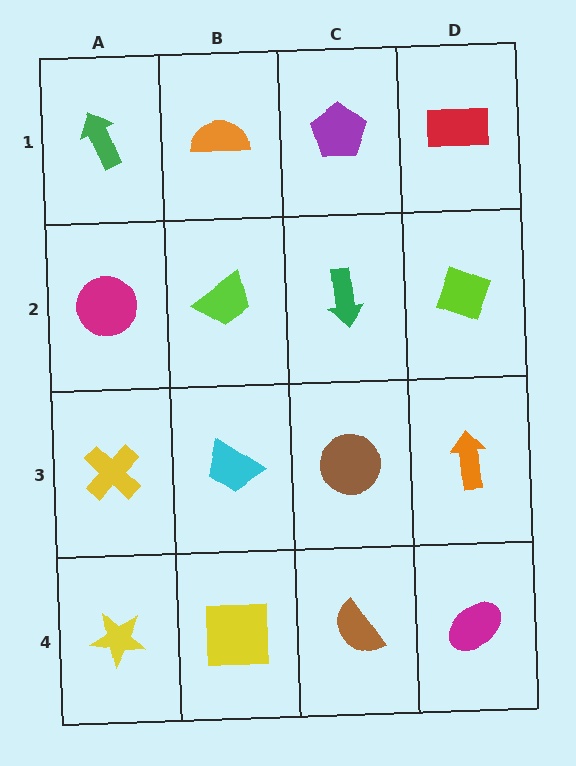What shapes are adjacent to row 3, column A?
A magenta circle (row 2, column A), a yellow star (row 4, column A), a cyan trapezoid (row 3, column B).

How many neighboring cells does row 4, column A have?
2.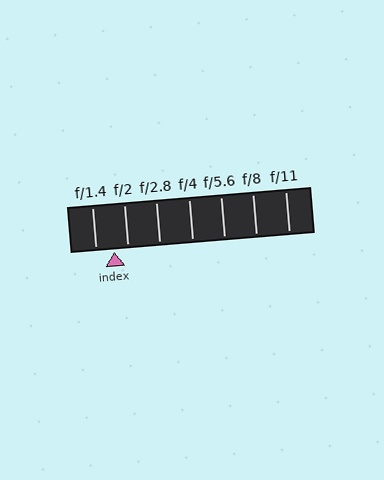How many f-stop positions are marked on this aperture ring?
There are 7 f-stop positions marked.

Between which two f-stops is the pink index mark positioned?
The index mark is between f/1.4 and f/2.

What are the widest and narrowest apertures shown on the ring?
The widest aperture shown is f/1.4 and the narrowest is f/11.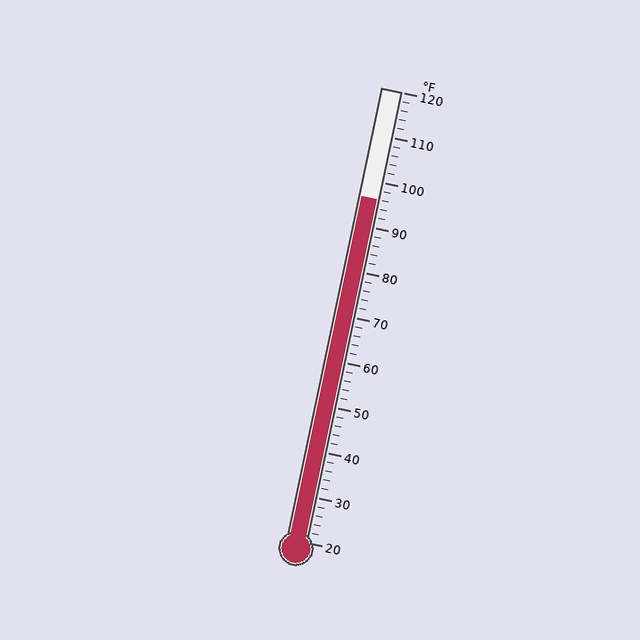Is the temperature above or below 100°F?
The temperature is below 100°F.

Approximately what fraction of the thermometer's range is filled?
The thermometer is filled to approximately 75% of its range.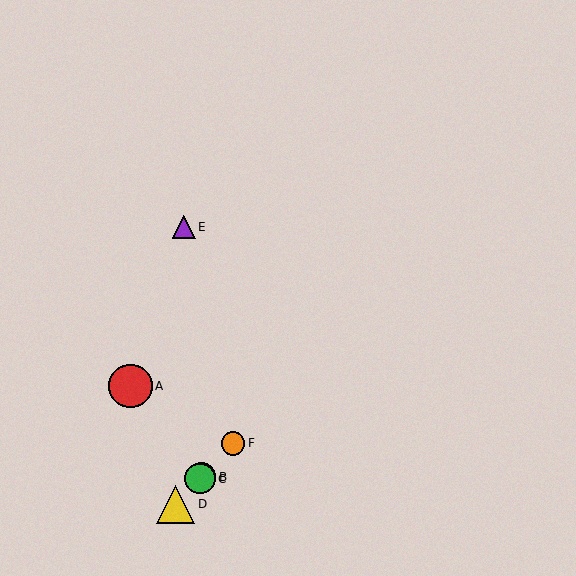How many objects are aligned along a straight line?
4 objects (B, C, D, F) are aligned along a straight line.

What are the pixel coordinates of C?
Object C is at (200, 479).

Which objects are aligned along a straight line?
Objects B, C, D, F are aligned along a straight line.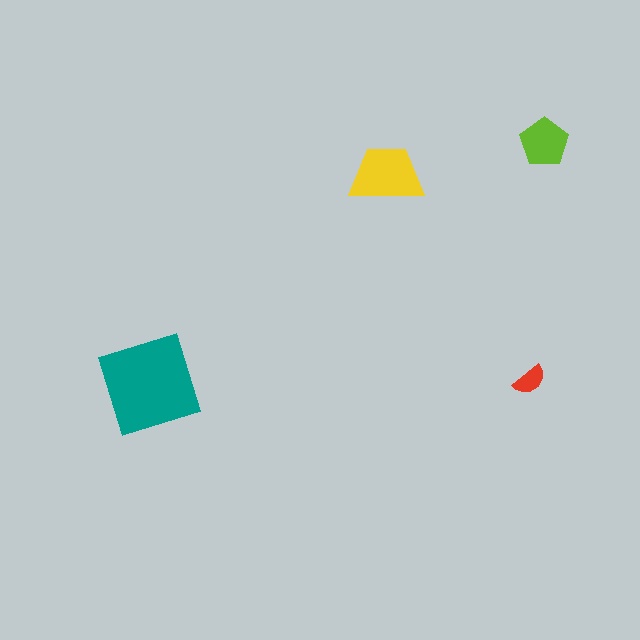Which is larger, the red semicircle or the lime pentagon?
The lime pentagon.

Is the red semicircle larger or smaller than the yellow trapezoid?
Smaller.